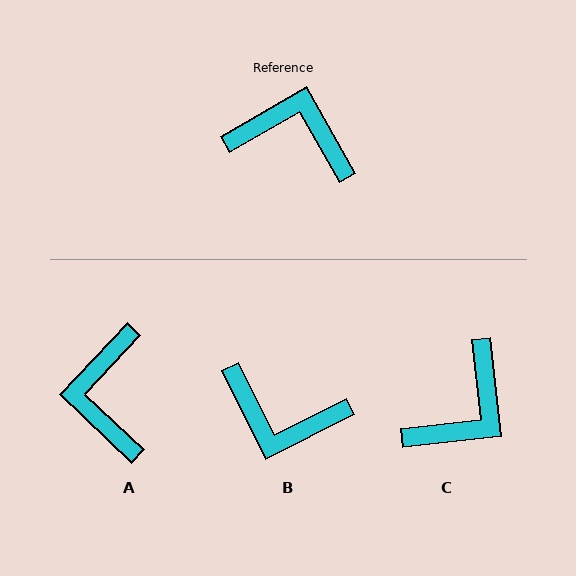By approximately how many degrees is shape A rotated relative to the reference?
Approximately 107 degrees counter-clockwise.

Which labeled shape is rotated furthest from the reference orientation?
B, about 177 degrees away.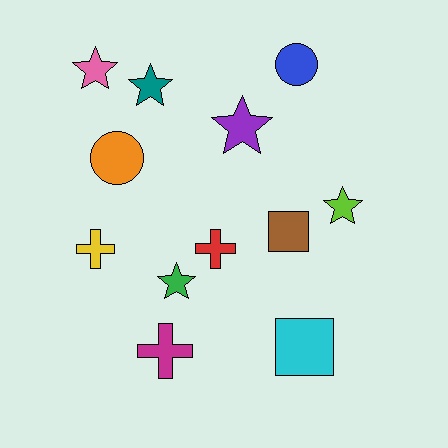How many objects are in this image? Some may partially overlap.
There are 12 objects.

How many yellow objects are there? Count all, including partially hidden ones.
There is 1 yellow object.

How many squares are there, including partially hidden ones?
There are 2 squares.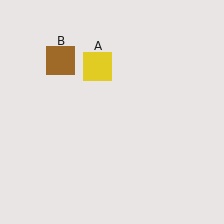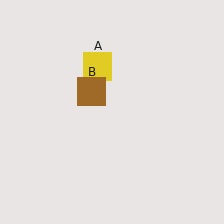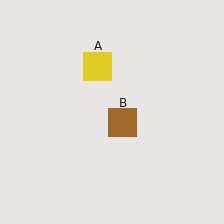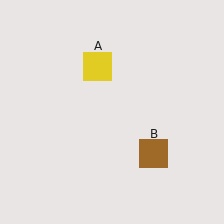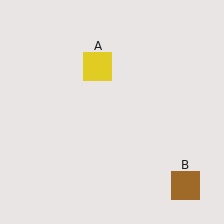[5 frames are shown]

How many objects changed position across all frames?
1 object changed position: brown square (object B).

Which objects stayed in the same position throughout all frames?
Yellow square (object A) remained stationary.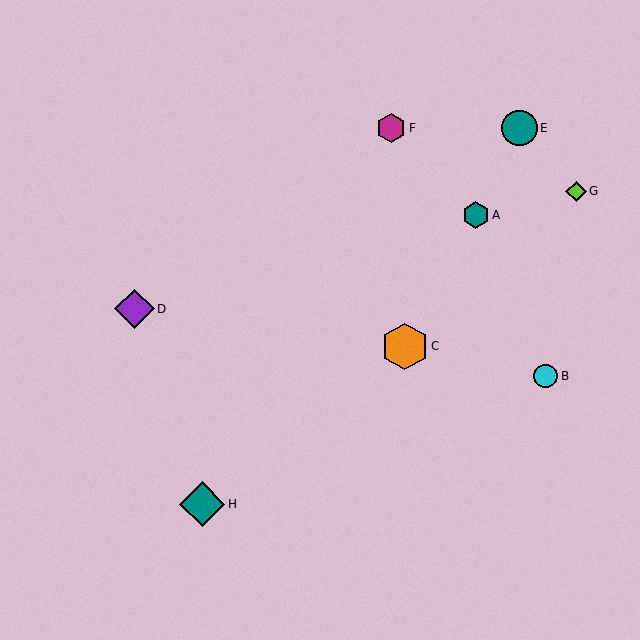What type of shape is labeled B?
Shape B is a cyan circle.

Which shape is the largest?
The orange hexagon (labeled C) is the largest.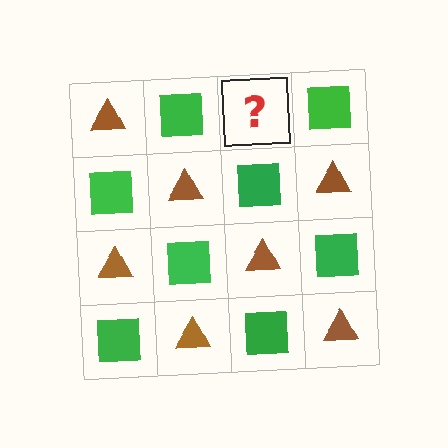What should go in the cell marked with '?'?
The missing cell should contain a brown triangle.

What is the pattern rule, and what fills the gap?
The rule is that it alternates brown triangle and green square in a checkerboard pattern. The gap should be filled with a brown triangle.